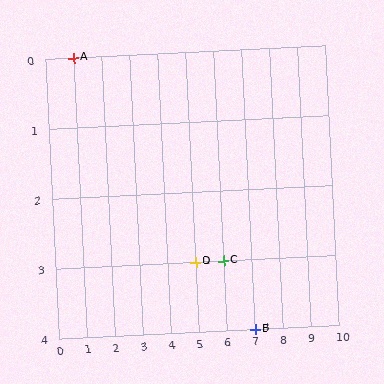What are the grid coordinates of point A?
Point A is at grid coordinates (1, 0).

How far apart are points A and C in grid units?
Points A and C are 5 columns and 3 rows apart (about 5.8 grid units diagonally).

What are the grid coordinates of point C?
Point C is at grid coordinates (6, 3).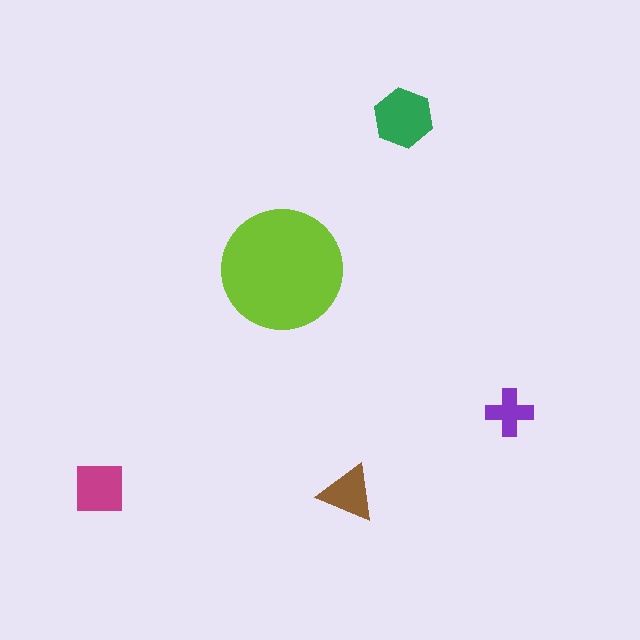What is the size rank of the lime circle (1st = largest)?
1st.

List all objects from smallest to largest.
The purple cross, the brown triangle, the magenta square, the green hexagon, the lime circle.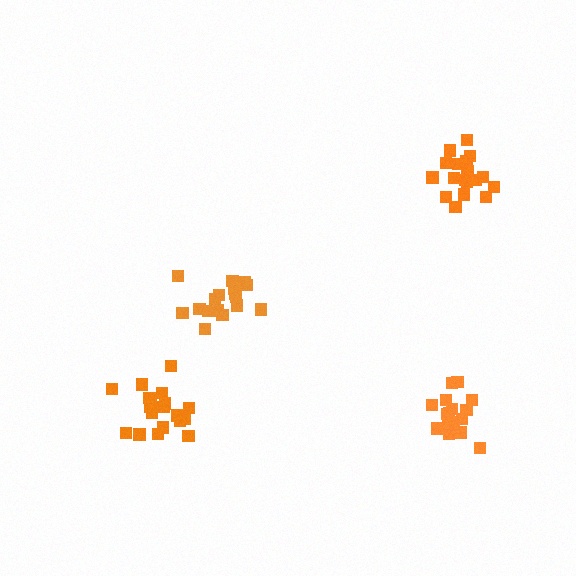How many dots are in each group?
Group 1: 19 dots, Group 2: 16 dots, Group 3: 20 dots, Group 4: 17 dots (72 total).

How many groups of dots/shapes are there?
There are 4 groups.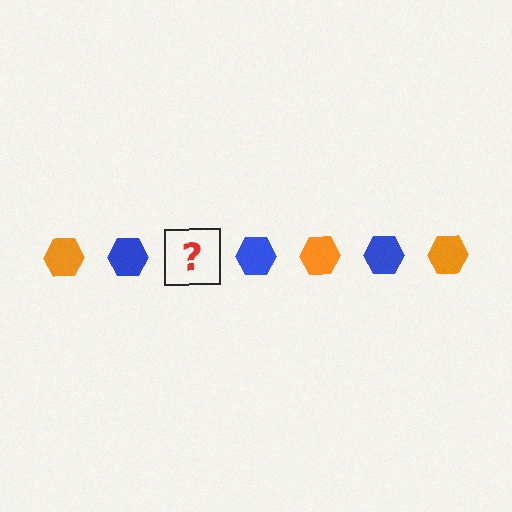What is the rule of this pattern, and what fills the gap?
The rule is that the pattern cycles through orange, blue hexagons. The gap should be filled with an orange hexagon.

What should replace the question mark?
The question mark should be replaced with an orange hexagon.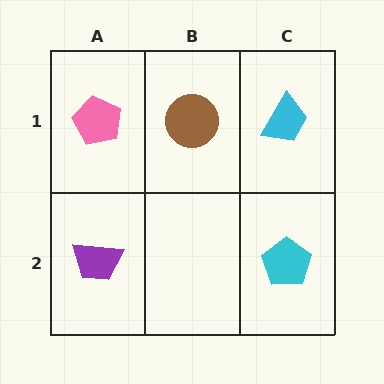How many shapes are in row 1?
3 shapes.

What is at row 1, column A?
A pink pentagon.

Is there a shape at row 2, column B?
No, that cell is empty.